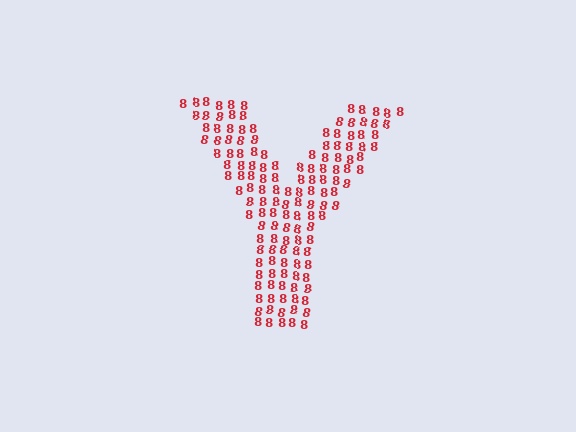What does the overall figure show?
The overall figure shows the letter Y.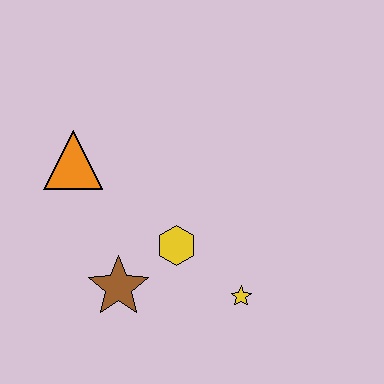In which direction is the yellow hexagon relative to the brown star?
The yellow hexagon is to the right of the brown star.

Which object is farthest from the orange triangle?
The yellow star is farthest from the orange triangle.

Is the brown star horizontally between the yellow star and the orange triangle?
Yes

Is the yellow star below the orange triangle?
Yes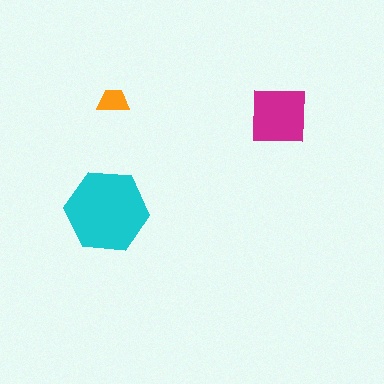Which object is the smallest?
The orange trapezoid.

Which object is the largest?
The cyan hexagon.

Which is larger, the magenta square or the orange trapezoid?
The magenta square.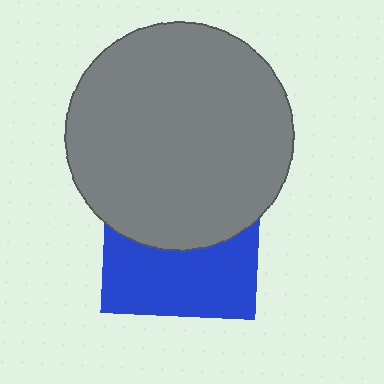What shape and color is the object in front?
The object in front is a gray circle.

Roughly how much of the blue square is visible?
About half of it is visible (roughly 48%).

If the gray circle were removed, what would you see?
You would see the complete blue square.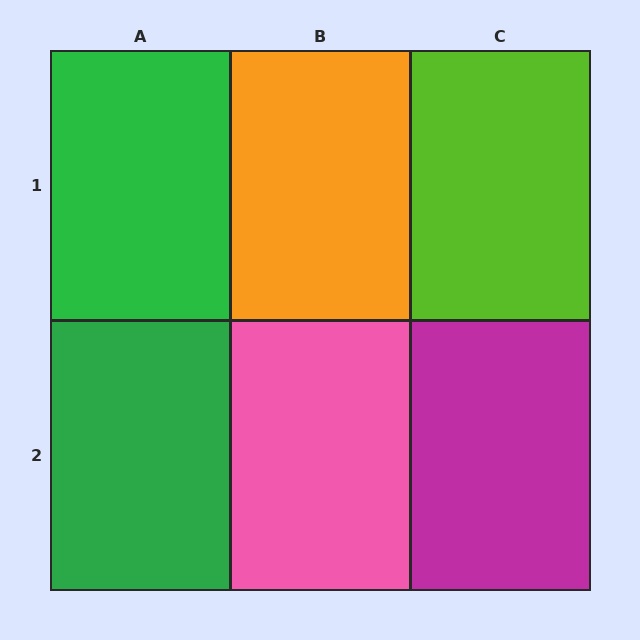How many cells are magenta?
1 cell is magenta.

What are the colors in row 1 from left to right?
Green, orange, lime.